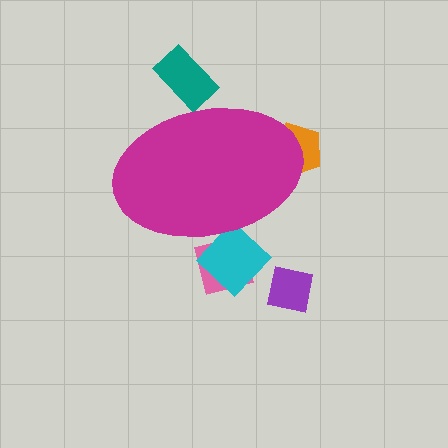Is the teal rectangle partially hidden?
Yes, the teal rectangle is partially hidden behind the magenta ellipse.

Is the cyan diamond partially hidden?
Yes, the cyan diamond is partially hidden behind the magenta ellipse.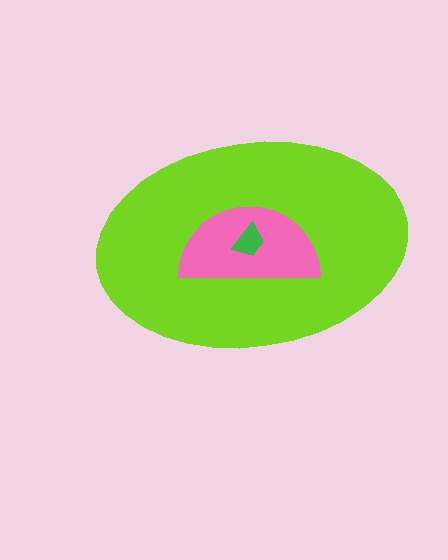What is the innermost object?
The green trapezoid.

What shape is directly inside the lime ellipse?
The pink semicircle.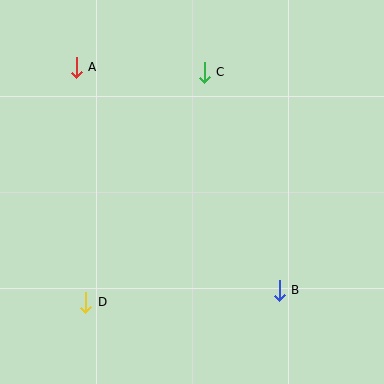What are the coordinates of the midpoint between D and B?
The midpoint between D and B is at (182, 296).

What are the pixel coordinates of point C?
Point C is at (204, 72).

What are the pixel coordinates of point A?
Point A is at (76, 67).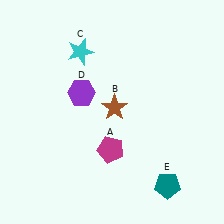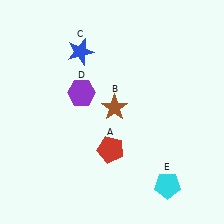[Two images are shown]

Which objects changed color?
A changed from magenta to red. C changed from cyan to blue. E changed from teal to cyan.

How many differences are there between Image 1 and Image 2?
There are 3 differences between the two images.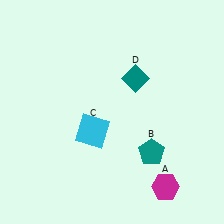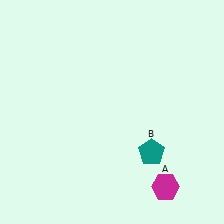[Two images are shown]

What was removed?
The teal diamond (D), the cyan square (C) were removed in Image 2.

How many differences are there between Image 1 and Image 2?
There are 2 differences between the two images.